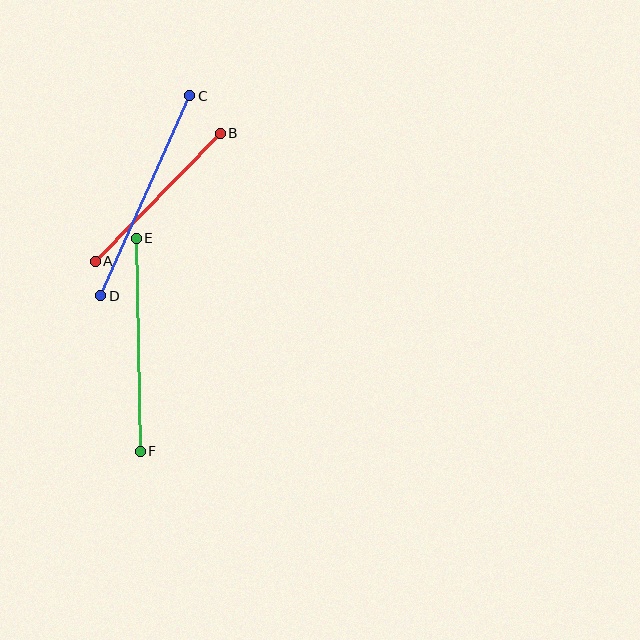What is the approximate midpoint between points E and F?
The midpoint is at approximately (138, 345) pixels.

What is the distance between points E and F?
The distance is approximately 213 pixels.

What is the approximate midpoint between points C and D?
The midpoint is at approximately (145, 196) pixels.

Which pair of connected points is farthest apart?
Points C and D are farthest apart.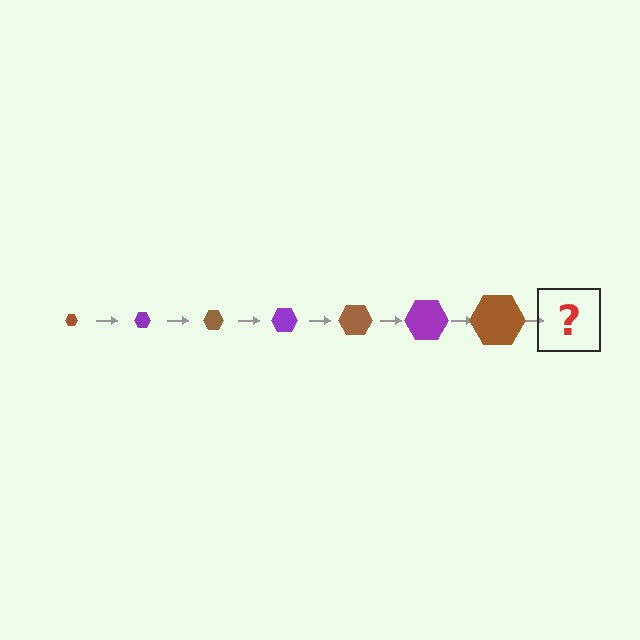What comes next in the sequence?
The next element should be a purple hexagon, larger than the previous one.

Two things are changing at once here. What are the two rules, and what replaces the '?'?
The two rules are that the hexagon grows larger each step and the color cycles through brown and purple. The '?' should be a purple hexagon, larger than the previous one.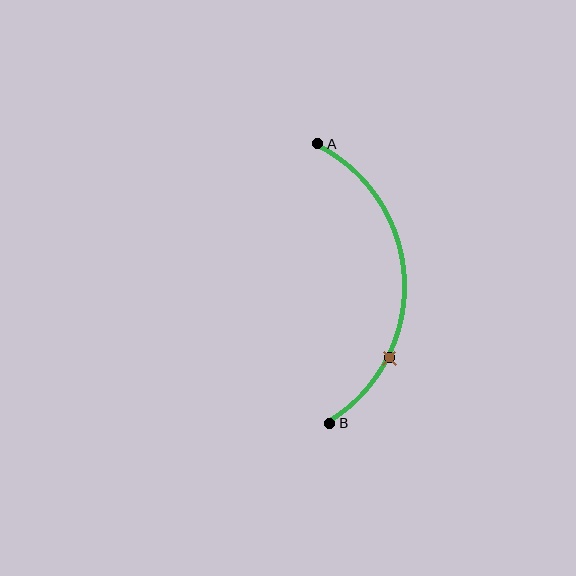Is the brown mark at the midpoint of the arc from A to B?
No. The brown mark lies on the arc but is closer to endpoint B. The arc midpoint would be at the point on the curve equidistant along the arc from both A and B.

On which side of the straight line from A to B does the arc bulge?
The arc bulges to the right of the straight line connecting A and B.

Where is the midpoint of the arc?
The arc midpoint is the point on the curve farthest from the straight line joining A and B. It sits to the right of that line.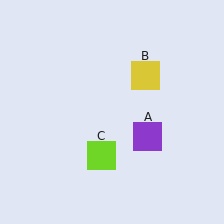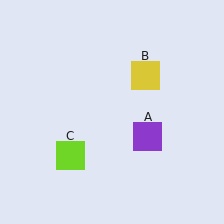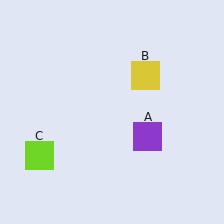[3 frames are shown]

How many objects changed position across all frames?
1 object changed position: lime square (object C).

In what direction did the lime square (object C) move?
The lime square (object C) moved left.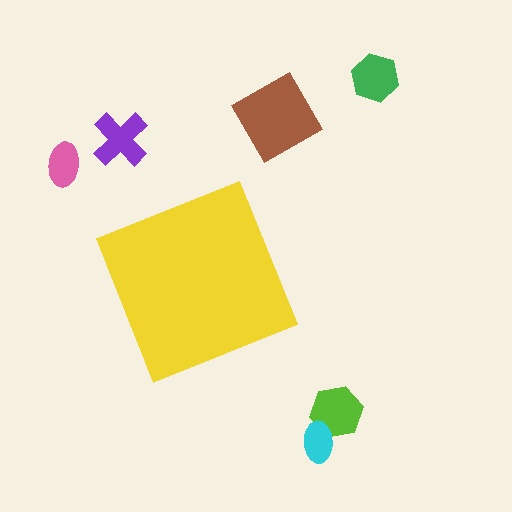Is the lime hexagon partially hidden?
No, the lime hexagon is fully visible.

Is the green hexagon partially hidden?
No, the green hexagon is fully visible.